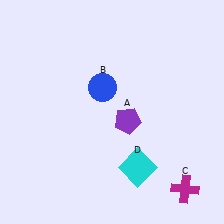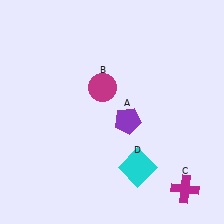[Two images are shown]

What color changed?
The circle (B) changed from blue in Image 1 to magenta in Image 2.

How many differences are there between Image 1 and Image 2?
There is 1 difference between the two images.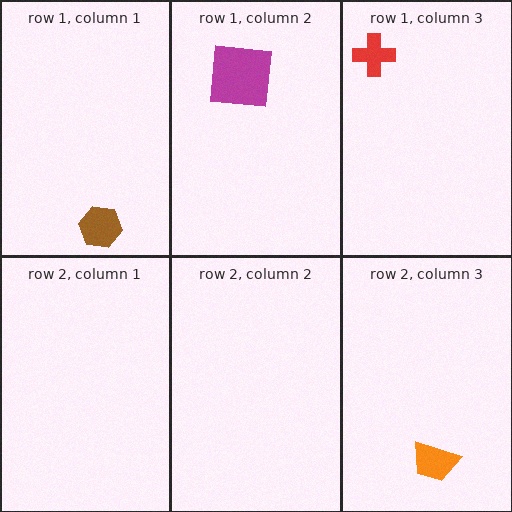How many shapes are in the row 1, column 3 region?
1.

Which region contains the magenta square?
The row 1, column 2 region.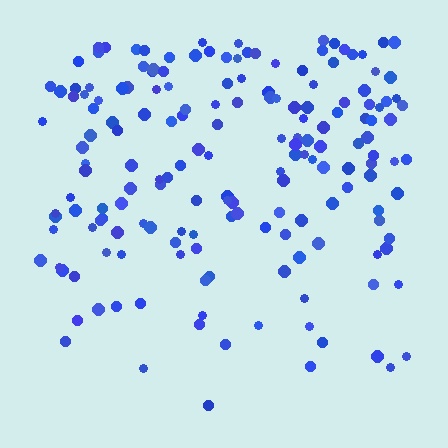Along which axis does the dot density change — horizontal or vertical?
Vertical.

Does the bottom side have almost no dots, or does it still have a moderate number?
Still a moderate number, just noticeably fewer than the top.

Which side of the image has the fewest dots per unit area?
The bottom.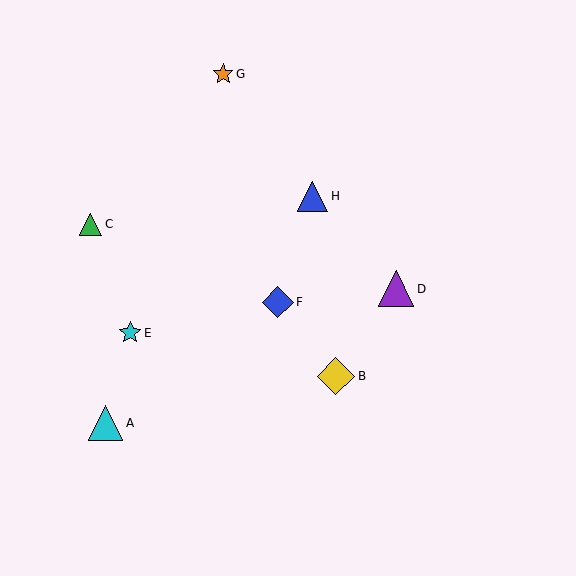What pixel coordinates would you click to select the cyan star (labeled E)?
Click at (130, 333) to select the cyan star E.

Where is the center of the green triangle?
The center of the green triangle is at (90, 224).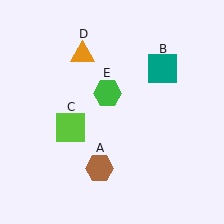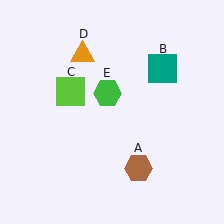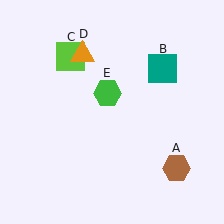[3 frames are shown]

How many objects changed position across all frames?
2 objects changed position: brown hexagon (object A), lime square (object C).